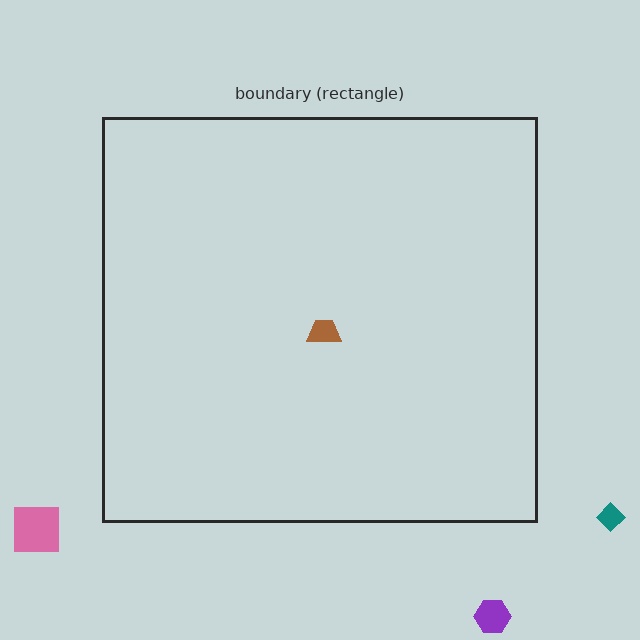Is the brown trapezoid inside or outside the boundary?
Inside.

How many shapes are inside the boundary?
1 inside, 3 outside.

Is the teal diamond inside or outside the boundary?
Outside.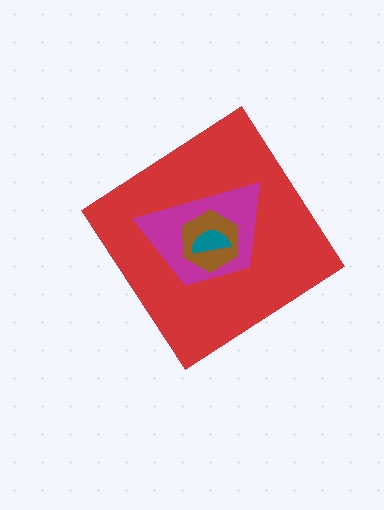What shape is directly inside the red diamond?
The magenta trapezoid.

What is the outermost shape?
The red diamond.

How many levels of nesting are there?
4.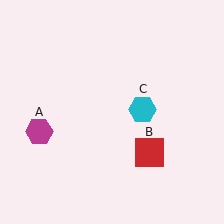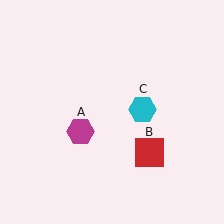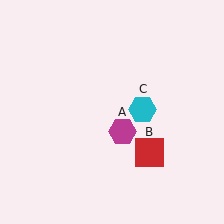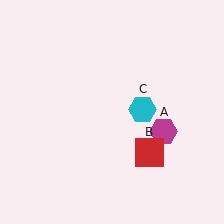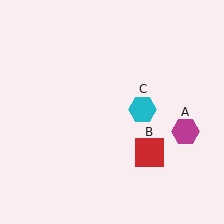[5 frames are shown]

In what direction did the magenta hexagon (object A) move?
The magenta hexagon (object A) moved right.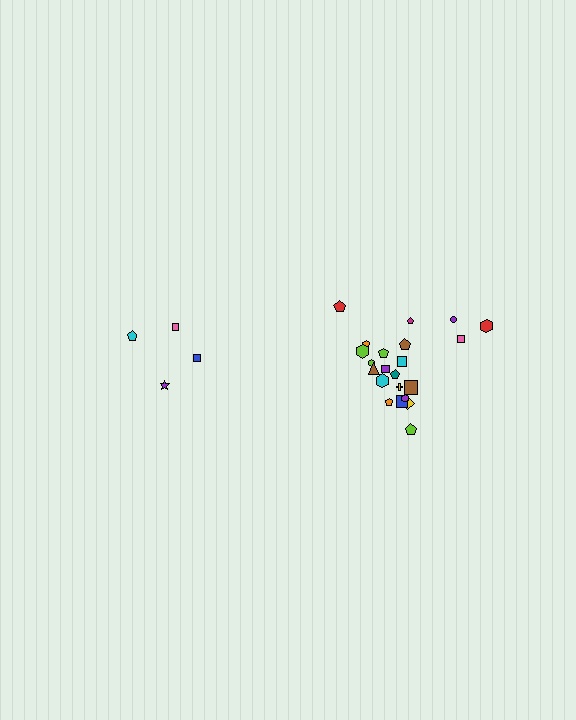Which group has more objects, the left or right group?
The right group.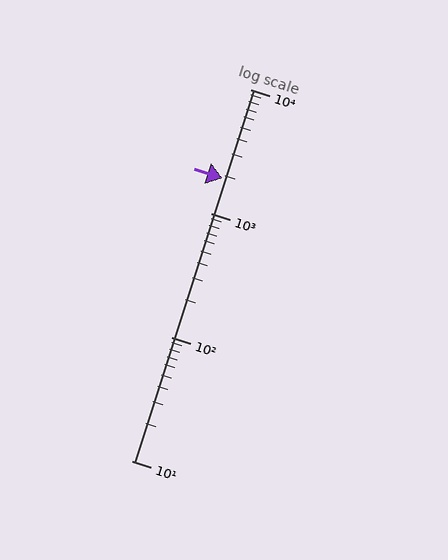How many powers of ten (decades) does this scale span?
The scale spans 3 decades, from 10 to 10000.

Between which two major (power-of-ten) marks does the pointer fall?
The pointer is between 1000 and 10000.